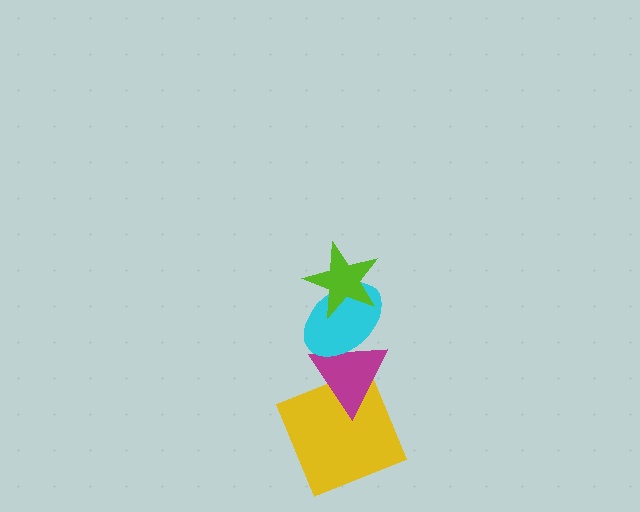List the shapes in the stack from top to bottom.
From top to bottom: the lime star, the cyan ellipse, the magenta triangle, the yellow square.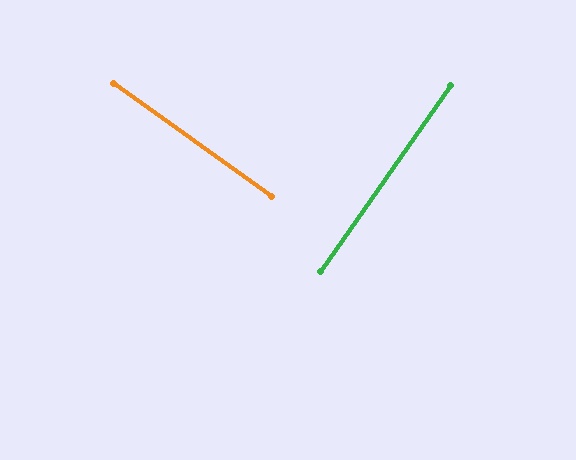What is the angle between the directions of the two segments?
Approximately 89 degrees.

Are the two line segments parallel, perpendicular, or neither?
Perpendicular — they meet at approximately 89°.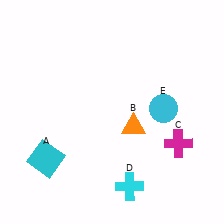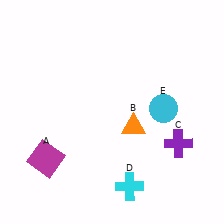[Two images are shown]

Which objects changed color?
A changed from cyan to magenta. C changed from magenta to purple.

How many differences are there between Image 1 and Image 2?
There are 2 differences between the two images.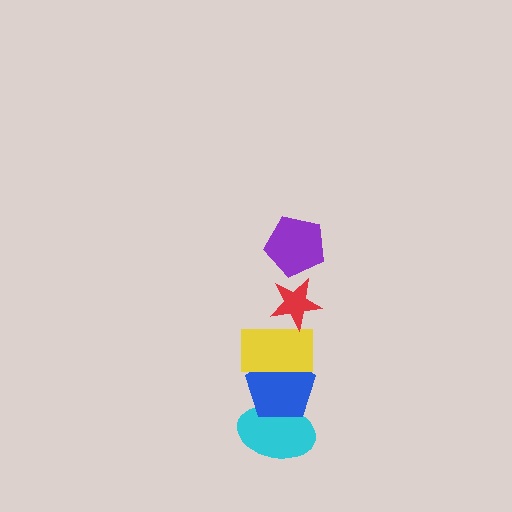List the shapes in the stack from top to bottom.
From top to bottom: the purple pentagon, the red star, the yellow rectangle, the blue pentagon, the cyan ellipse.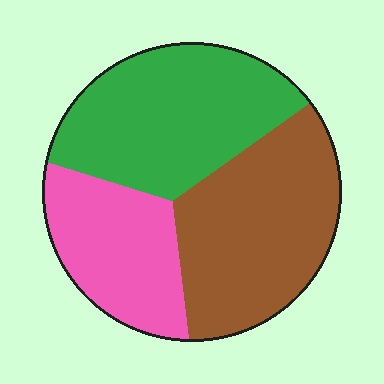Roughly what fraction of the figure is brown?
Brown covers around 40% of the figure.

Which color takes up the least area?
Pink, at roughly 25%.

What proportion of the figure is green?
Green takes up about three eighths (3/8) of the figure.